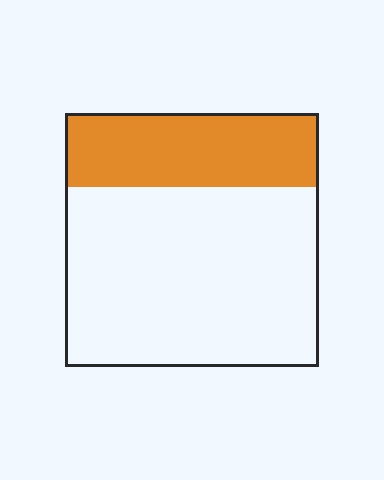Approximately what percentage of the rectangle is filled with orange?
Approximately 30%.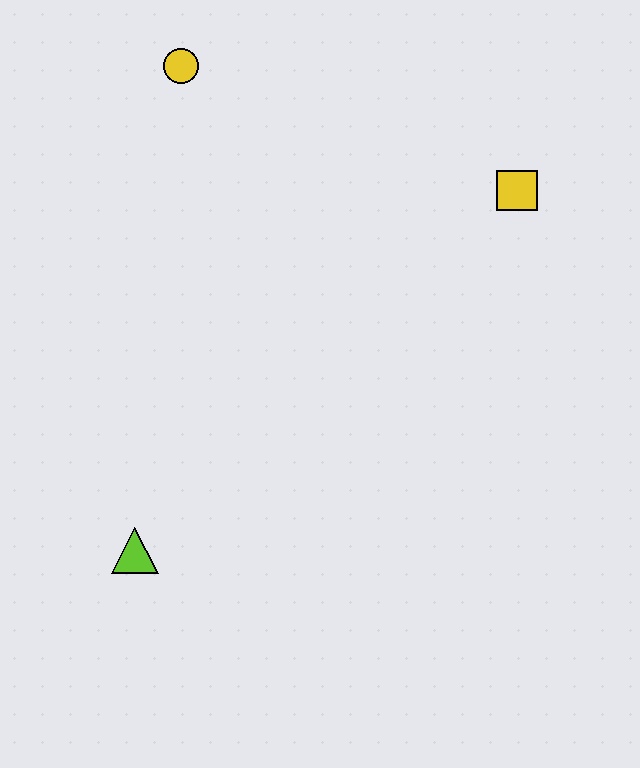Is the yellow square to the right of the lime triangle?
Yes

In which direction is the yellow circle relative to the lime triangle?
The yellow circle is above the lime triangle.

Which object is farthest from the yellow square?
The lime triangle is farthest from the yellow square.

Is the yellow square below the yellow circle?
Yes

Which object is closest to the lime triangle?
The yellow circle is closest to the lime triangle.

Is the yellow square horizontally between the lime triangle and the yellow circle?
No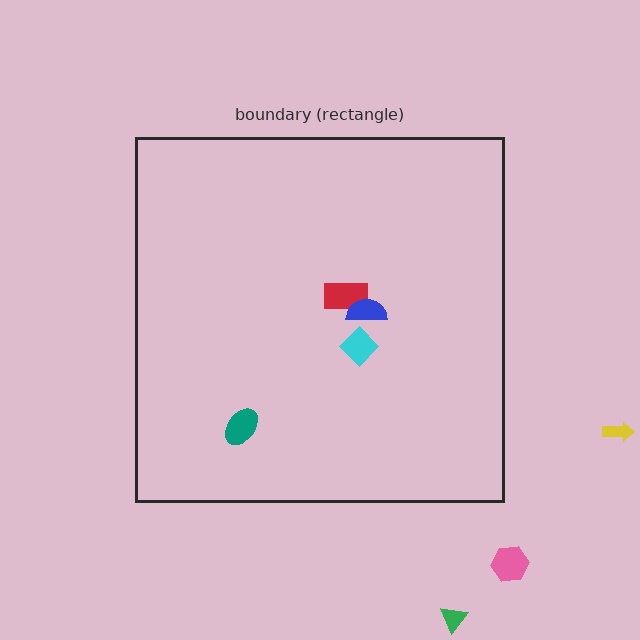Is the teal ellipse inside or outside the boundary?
Inside.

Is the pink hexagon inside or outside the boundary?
Outside.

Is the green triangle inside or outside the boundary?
Outside.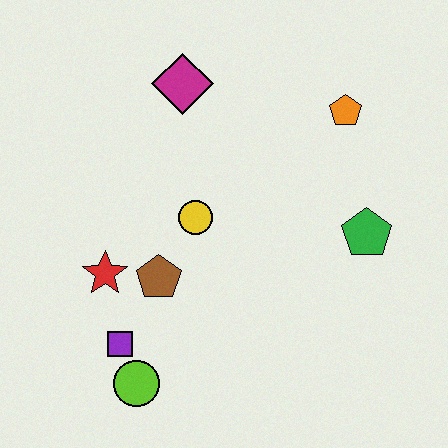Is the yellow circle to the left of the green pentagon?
Yes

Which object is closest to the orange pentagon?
The green pentagon is closest to the orange pentagon.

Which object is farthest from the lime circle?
The orange pentagon is farthest from the lime circle.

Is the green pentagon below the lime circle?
No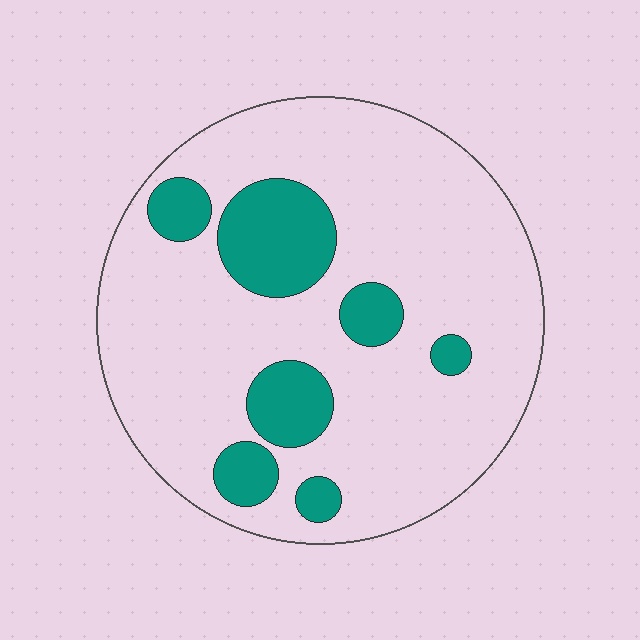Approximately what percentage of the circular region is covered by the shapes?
Approximately 20%.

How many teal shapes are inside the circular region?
7.